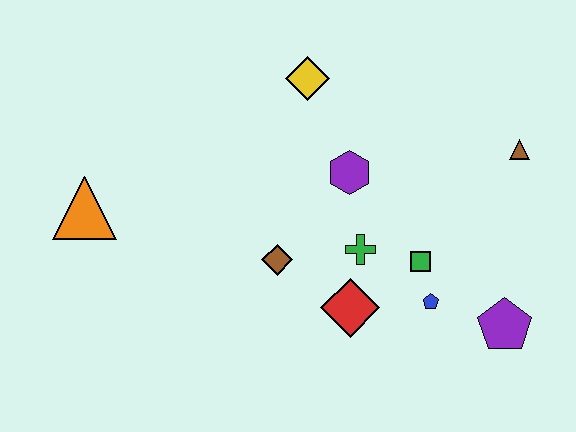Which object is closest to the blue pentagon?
The green square is closest to the blue pentagon.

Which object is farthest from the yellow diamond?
The purple pentagon is farthest from the yellow diamond.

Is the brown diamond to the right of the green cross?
No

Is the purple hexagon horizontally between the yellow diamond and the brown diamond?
No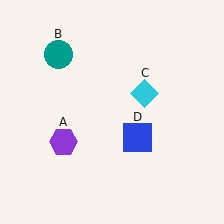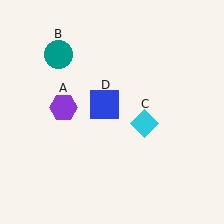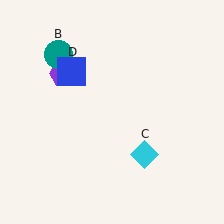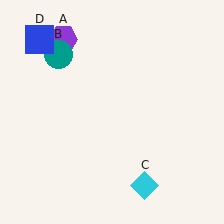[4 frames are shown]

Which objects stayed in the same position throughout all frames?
Teal circle (object B) remained stationary.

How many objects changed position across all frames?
3 objects changed position: purple hexagon (object A), cyan diamond (object C), blue square (object D).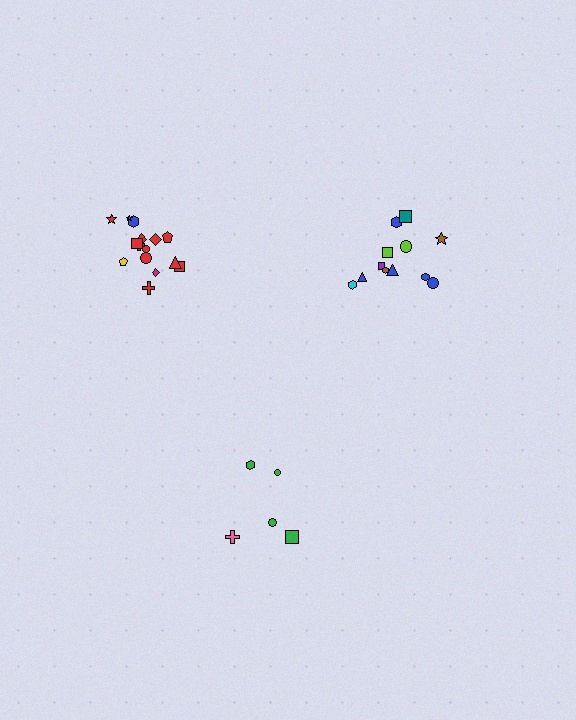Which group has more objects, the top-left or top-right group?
The top-left group.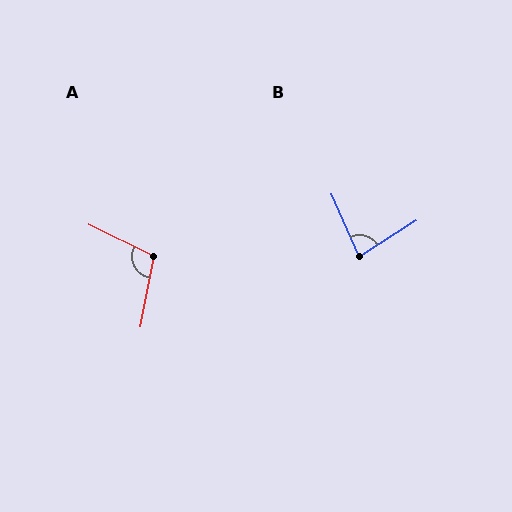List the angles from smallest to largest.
B (81°), A (105°).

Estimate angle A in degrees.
Approximately 105 degrees.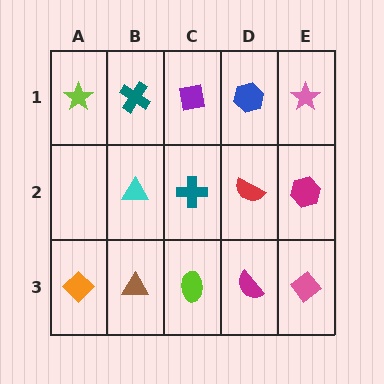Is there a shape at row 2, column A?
No, that cell is empty.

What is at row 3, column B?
A brown triangle.